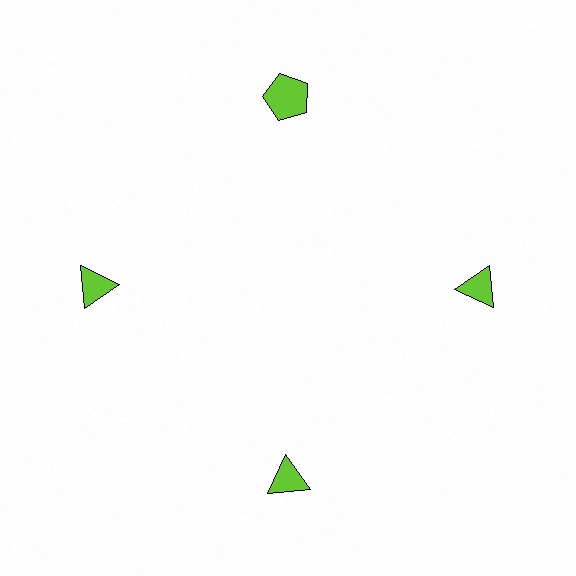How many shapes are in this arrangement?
There are 4 shapes arranged in a ring pattern.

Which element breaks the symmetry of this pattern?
The lime pentagon at roughly the 12 o'clock position breaks the symmetry. All other shapes are lime triangles.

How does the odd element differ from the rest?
It has a different shape: pentagon instead of triangle.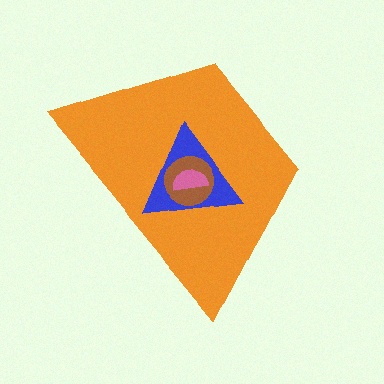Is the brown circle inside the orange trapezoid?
Yes.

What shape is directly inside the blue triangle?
The brown circle.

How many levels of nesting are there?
4.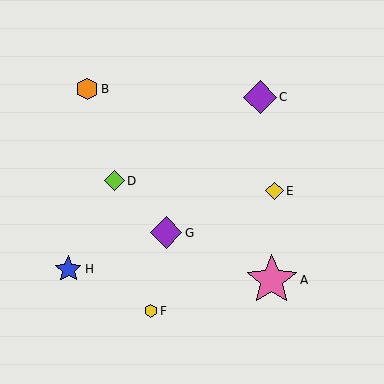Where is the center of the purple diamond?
The center of the purple diamond is at (166, 233).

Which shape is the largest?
The pink star (labeled A) is the largest.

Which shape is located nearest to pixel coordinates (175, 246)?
The purple diamond (labeled G) at (166, 233) is nearest to that location.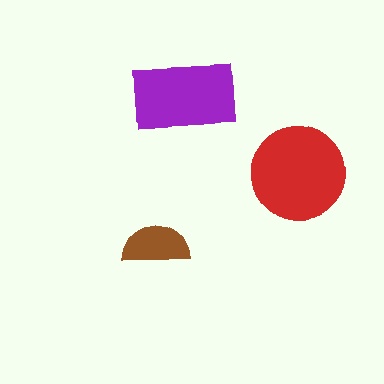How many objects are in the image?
There are 3 objects in the image.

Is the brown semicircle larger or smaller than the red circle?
Smaller.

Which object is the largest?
The red circle.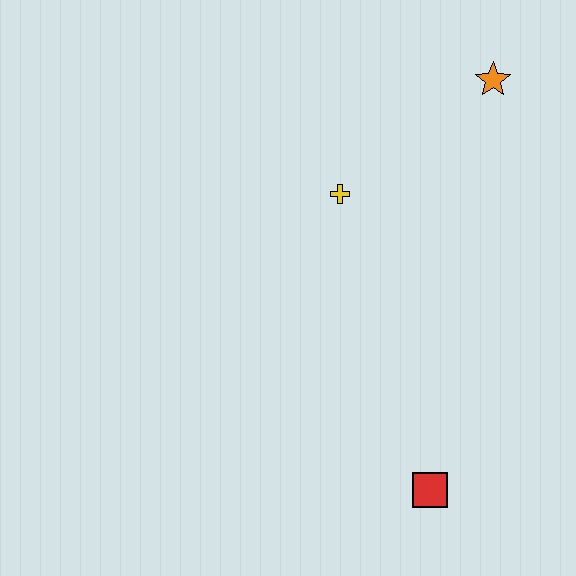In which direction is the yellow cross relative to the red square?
The yellow cross is above the red square.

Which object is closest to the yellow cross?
The orange star is closest to the yellow cross.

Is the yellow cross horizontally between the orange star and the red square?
No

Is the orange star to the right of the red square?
Yes